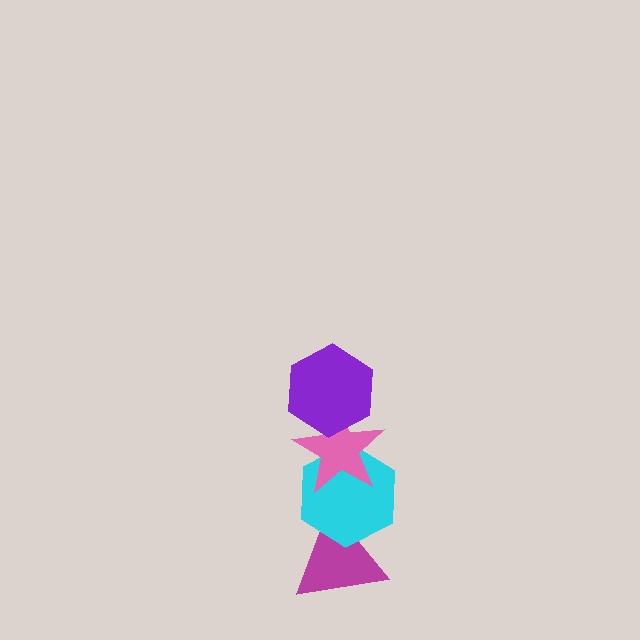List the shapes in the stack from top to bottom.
From top to bottom: the purple hexagon, the pink star, the cyan hexagon, the magenta triangle.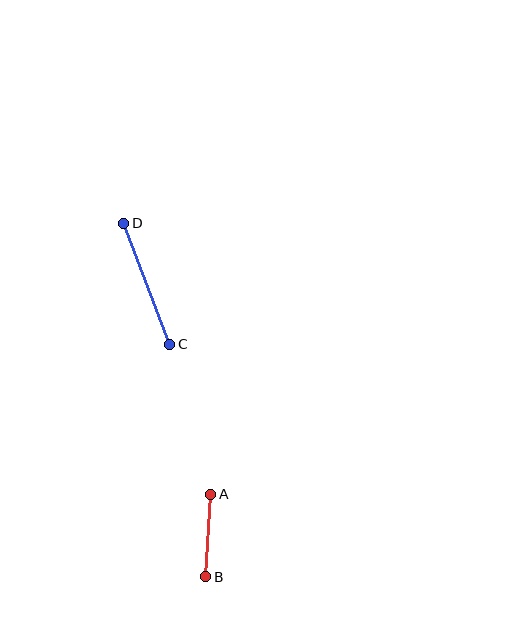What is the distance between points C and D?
The distance is approximately 130 pixels.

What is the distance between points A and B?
The distance is approximately 82 pixels.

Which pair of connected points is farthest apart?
Points C and D are farthest apart.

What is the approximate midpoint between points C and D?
The midpoint is at approximately (147, 284) pixels.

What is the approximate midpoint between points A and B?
The midpoint is at approximately (208, 536) pixels.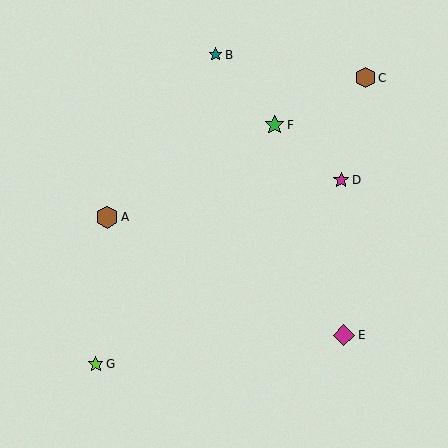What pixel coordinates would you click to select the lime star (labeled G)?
Click at (96, 364) to select the lime star G.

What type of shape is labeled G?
Shape G is a lime star.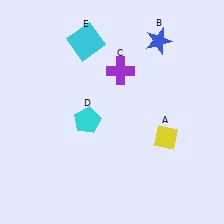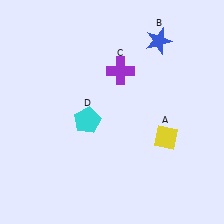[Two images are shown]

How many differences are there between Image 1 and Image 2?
There is 1 difference between the two images.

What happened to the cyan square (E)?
The cyan square (E) was removed in Image 2. It was in the top-left area of Image 1.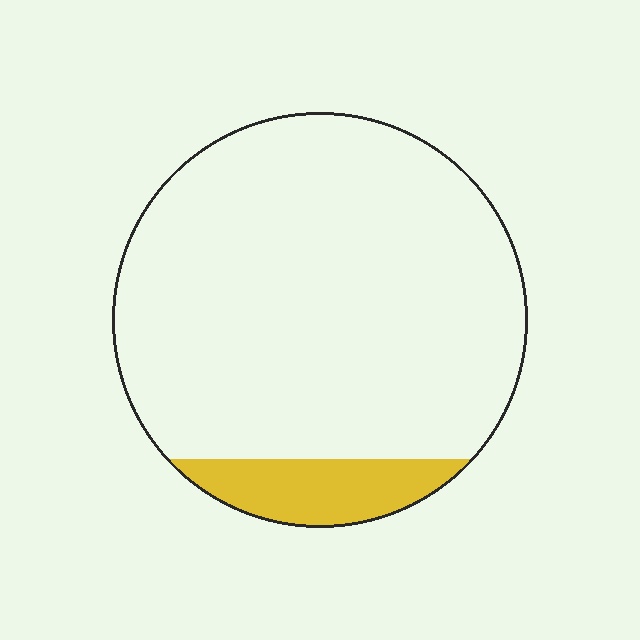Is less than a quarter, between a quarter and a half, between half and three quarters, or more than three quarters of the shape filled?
Less than a quarter.